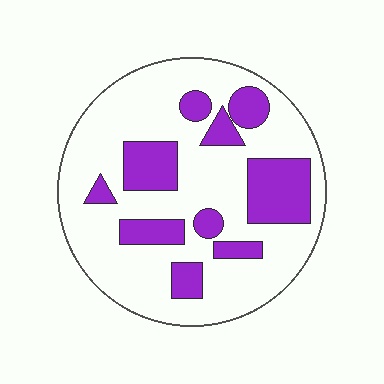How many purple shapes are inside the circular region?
10.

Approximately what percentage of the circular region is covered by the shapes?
Approximately 25%.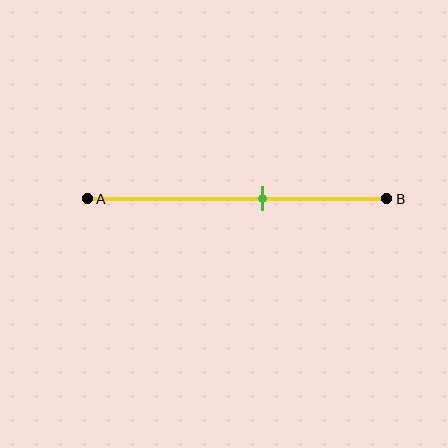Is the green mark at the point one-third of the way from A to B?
No, the mark is at about 60% from A, not at the 33% one-third point.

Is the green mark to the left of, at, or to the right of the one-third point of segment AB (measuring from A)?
The green mark is to the right of the one-third point of segment AB.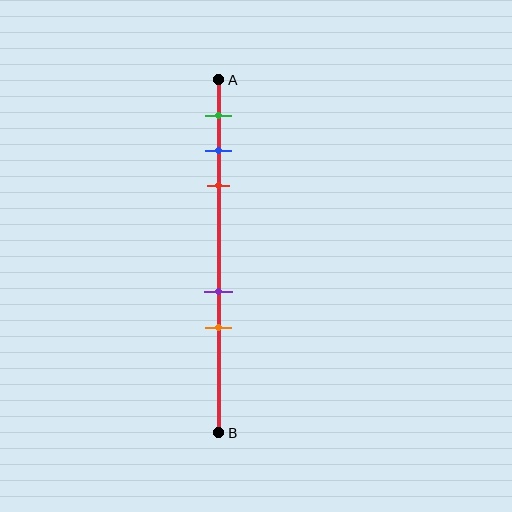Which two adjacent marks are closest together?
The blue and red marks are the closest adjacent pair.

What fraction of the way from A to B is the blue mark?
The blue mark is approximately 20% (0.2) of the way from A to B.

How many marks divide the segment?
There are 5 marks dividing the segment.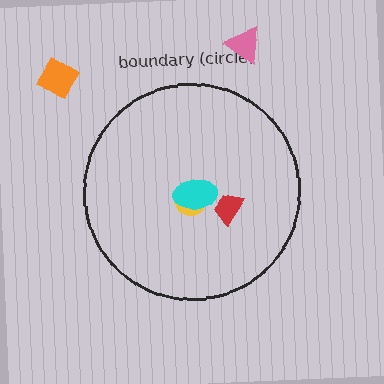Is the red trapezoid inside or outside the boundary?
Inside.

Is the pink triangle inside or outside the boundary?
Outside.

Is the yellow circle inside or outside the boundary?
Inside.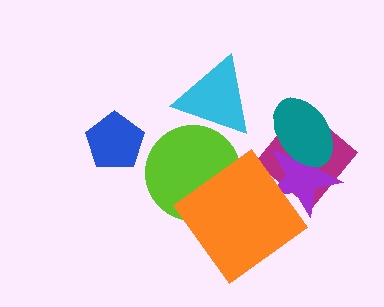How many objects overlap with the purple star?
3 objects overlap with the purple star.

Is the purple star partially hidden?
Yes, it is partially covered by another shape.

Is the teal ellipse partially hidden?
No, no other shape covers it.